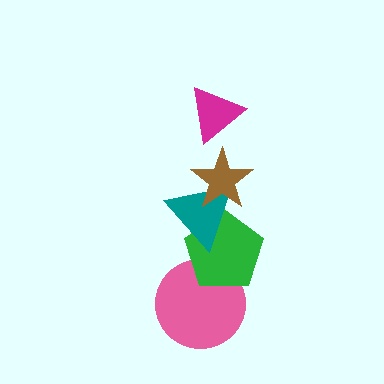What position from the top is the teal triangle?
The teal triangle is 3rd from the top.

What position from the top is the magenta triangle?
The magenta triangle is 1st from the top.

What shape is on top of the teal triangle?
The brown star is on top of the teal triangle.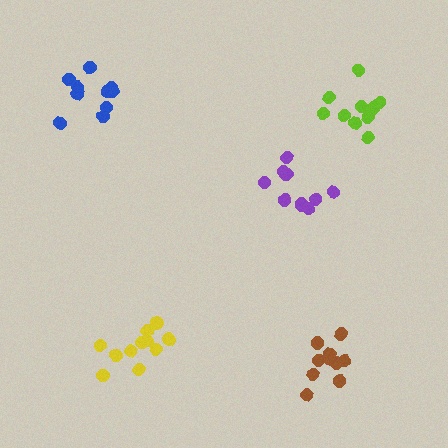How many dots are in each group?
Group 1: 11 dots, Group 2: 10 dots, Group 3: 10 dots, Group 4: 12 dots, Group 5: 10 dots (53 total).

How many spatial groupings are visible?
There are 5 spatial groupings.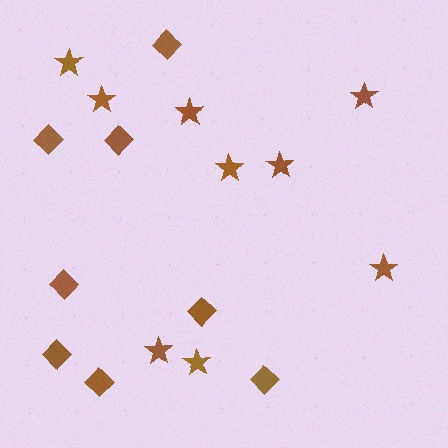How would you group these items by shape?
There are 2 groups: one group of stars (9) and one group of diamonds (8).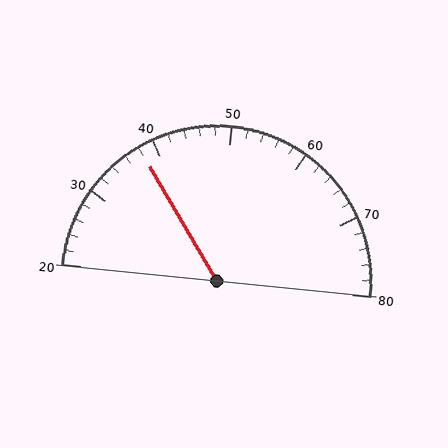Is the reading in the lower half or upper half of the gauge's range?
The reading is in the lower half of the range (20 to 80).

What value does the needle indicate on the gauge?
The needle indicates approximately 38.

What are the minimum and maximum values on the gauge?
The gauge ranges from 20 to 80.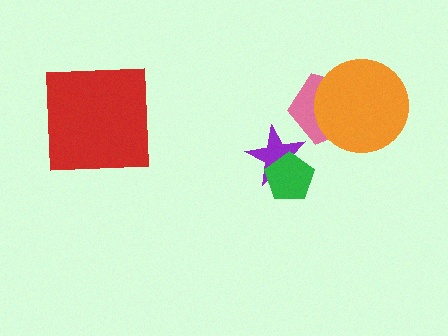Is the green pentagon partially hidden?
No, no other shape covers it.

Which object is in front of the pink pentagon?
The orange circle is in front of the pink pentagon.